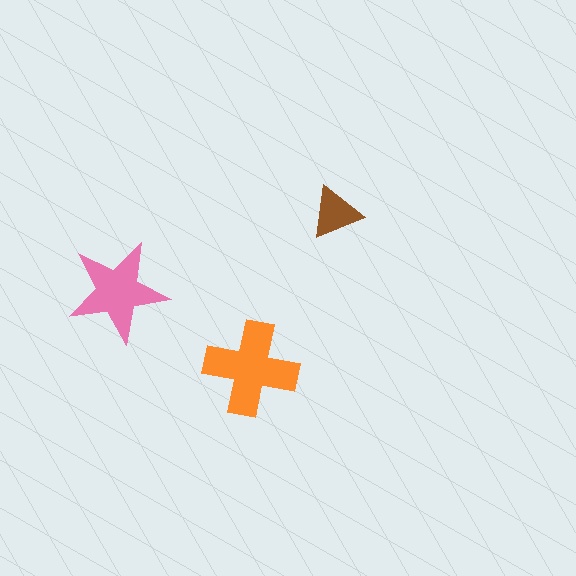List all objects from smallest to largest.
The brown triangle, the pink star, the orange cross.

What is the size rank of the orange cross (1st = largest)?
1st.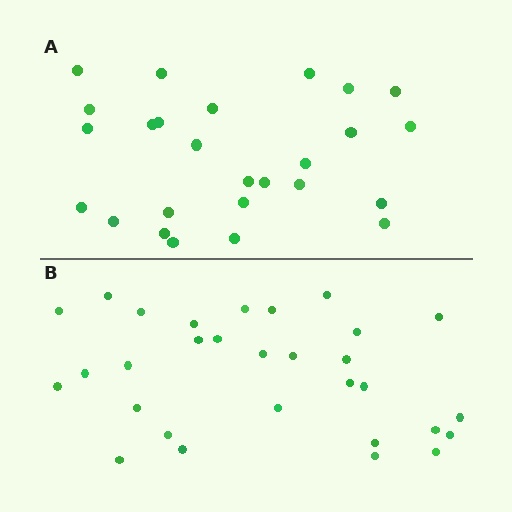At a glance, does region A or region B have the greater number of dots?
Region B (the bottom region) has more dots.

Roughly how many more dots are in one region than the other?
Region B has about 4 more dots than region A.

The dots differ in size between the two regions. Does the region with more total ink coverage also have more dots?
No. Region A has more total ink coverage because its dots are larger, but region B actually contains more individual dots. Total area can be misleading — the number of items is what matters here.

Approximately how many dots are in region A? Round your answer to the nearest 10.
About 30 dots. (The exact count is 26, which rounds to 30.)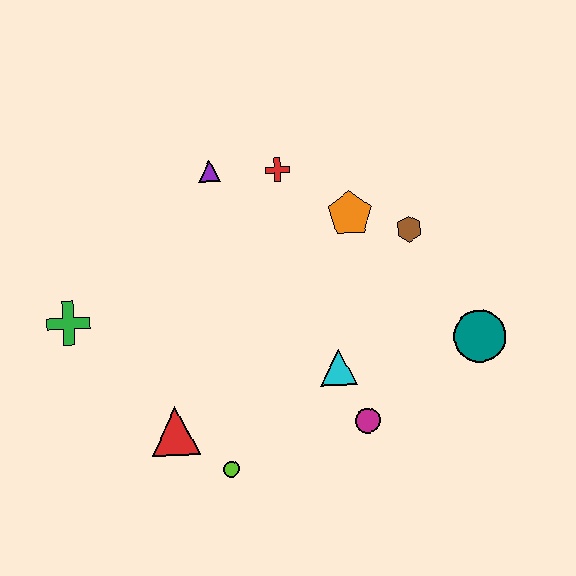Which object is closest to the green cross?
The red triangle is closest to the green cross.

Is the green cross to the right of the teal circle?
No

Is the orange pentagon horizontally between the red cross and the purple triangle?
No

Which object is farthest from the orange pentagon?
The green cross is farthest from the orange pentagon.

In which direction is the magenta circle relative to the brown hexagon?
The magenta circle is below the brown hexagon.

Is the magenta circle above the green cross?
No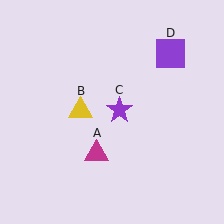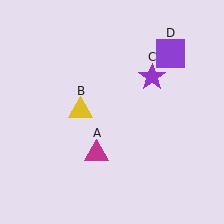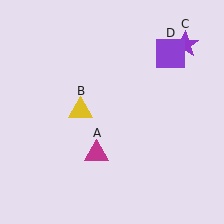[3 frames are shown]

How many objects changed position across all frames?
1 object changed position: purple star (object C).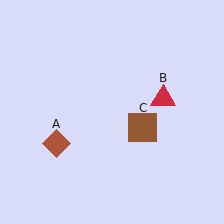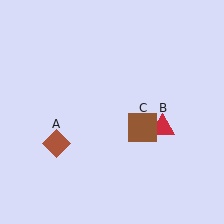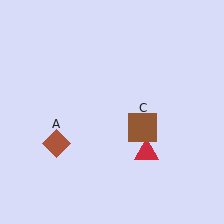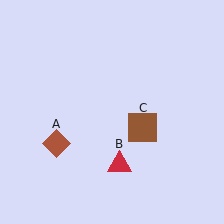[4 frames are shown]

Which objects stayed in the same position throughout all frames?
Brown diamond (object A) and brown square (object C) remained stationary.